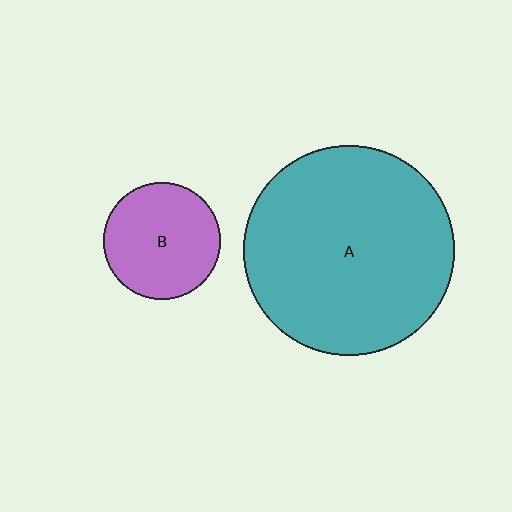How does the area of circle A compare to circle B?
Approximately 3.2 times.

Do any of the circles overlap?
No, none of the circles overlap.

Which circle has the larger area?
Circle A (teal).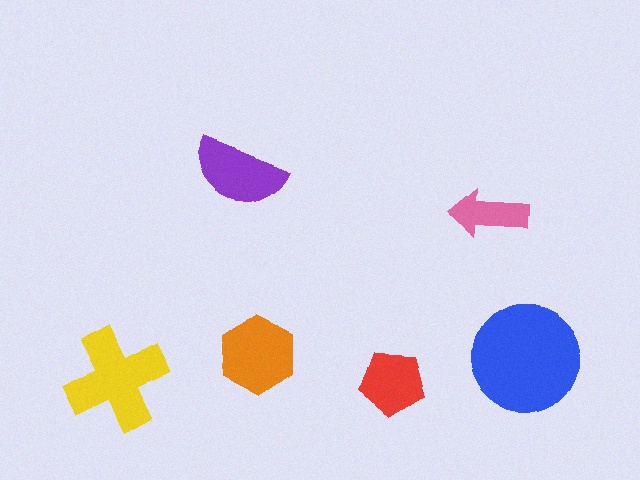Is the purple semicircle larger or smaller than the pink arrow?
Larger.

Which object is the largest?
The blue circle.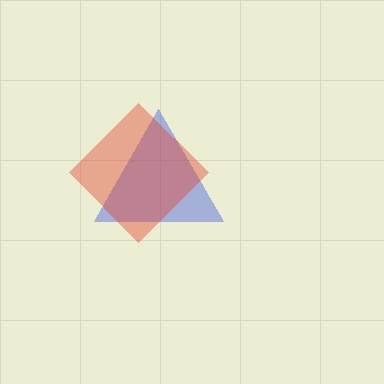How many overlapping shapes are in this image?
There are 2 overlapping shapes in the image.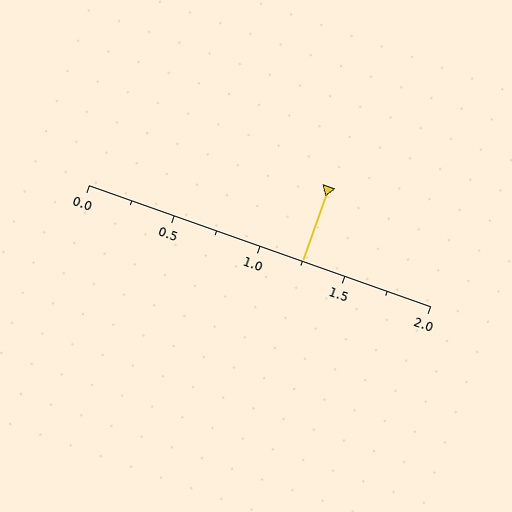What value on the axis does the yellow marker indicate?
The marker indicates approximately 1.25.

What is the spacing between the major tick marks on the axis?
The major ticks are spaced 0.5 apart.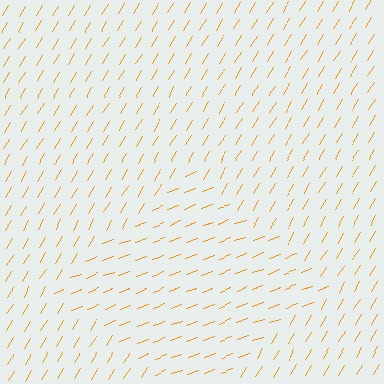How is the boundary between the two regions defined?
The boundary is defined purely by a change in line orientation (approximately 39 degrees difference). All lines are the same color and thickness.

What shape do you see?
I see a diamond.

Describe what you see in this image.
The image is filled with small orange line segments. A diamond region in the image has lines oriented differently from the surrounding lines, creating a visible texture boundary.